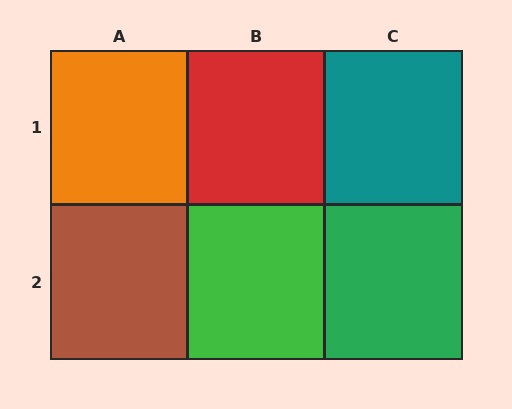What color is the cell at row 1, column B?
Red.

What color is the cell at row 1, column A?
Orange.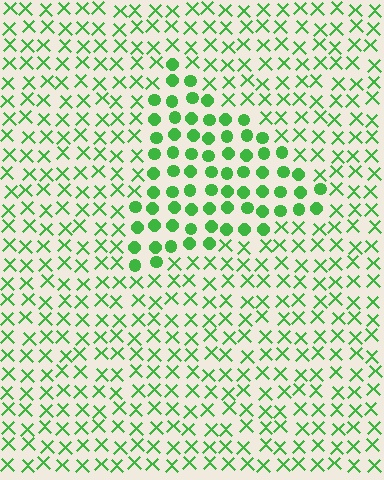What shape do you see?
I see a triangle.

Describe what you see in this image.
The image is filled with small green elements arranged in a uniform grid. A triangle-shaped region contains circles, while the surrounding area contains X marks. The boundary is defined purely by the change in element shape.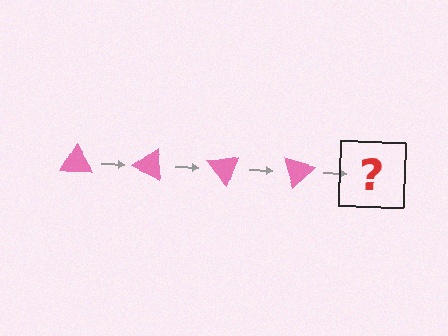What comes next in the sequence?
The next element should be a pink triangle rotated 100 degrees.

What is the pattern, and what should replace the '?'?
The pattern is that the triangle rotates 25 degrees each step. The '?' should be a pink triangle rotated 100 degrees.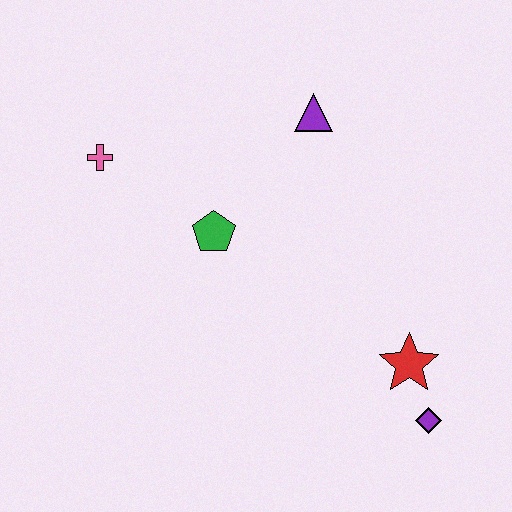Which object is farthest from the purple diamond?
The pink cross is farthest from the purple diamond.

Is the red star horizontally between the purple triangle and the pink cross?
No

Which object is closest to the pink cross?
The green pentagon is closest to the pink cross.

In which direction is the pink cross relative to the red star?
The pink cross is to the left of the red star.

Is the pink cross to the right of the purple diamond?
No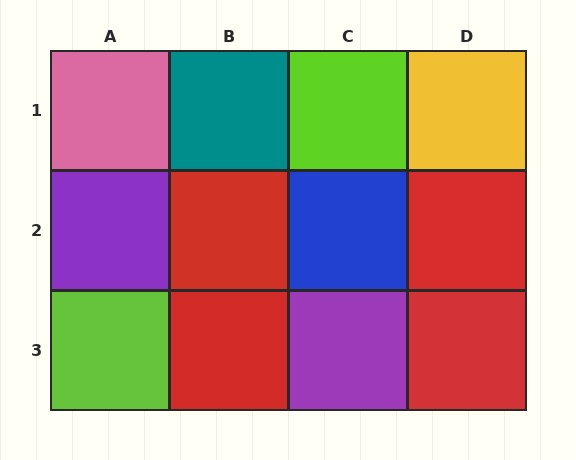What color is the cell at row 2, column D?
Red.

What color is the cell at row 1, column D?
Yellow.